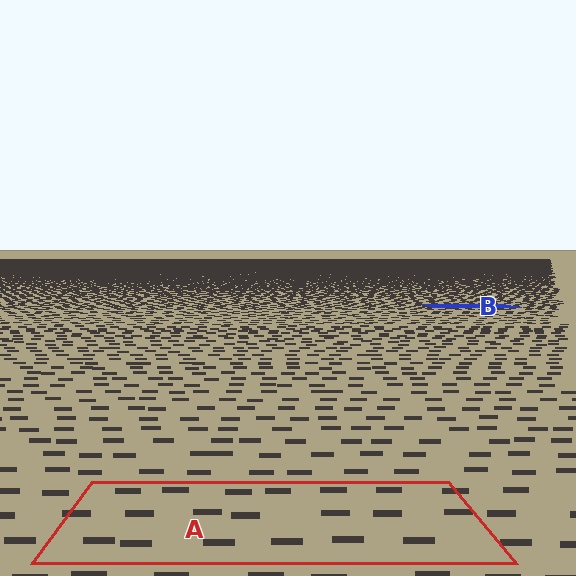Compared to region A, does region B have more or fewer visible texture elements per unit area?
Region B has more texture elements per unit area — they are packed more densely because it is farther away.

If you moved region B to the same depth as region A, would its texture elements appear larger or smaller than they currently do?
They would appear larger. At a closer depth, the same texture elements are projected at a bigger on-screen size.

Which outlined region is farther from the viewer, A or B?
Region B is farther from the viewer — the texture elements inside it appear smaller and more densely packed.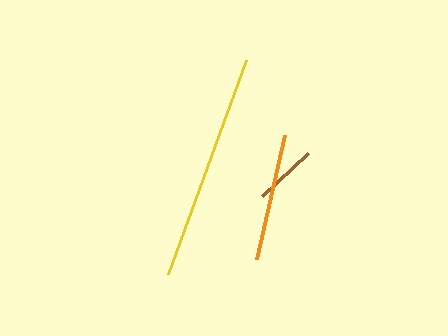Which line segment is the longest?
The yellow line is the longest at approximately 228 pixels.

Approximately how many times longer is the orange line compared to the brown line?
The orange line is approximately 2.0 times the length of the brown line.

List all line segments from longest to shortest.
From longest to shortest: yellow, orange, brown.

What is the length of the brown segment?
The brown segment is approximately 63 pixels long.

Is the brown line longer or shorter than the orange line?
The orange line is longer than the brown line.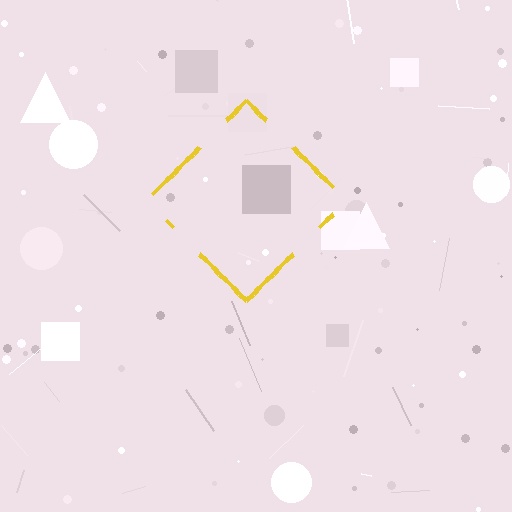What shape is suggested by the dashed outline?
The dashed outline suggests a diamond.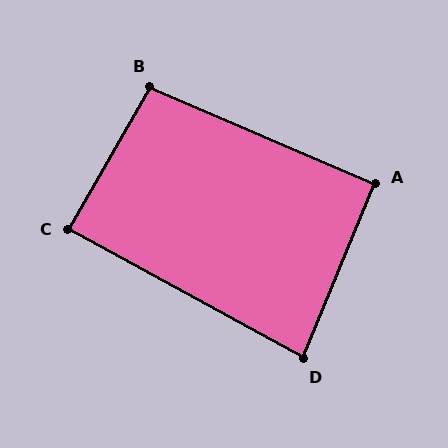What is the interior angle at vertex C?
Approximately 89 degrees (approximately right).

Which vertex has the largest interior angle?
B, at approximately 96 degrees.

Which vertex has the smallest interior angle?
D, at approximately 84 degrees.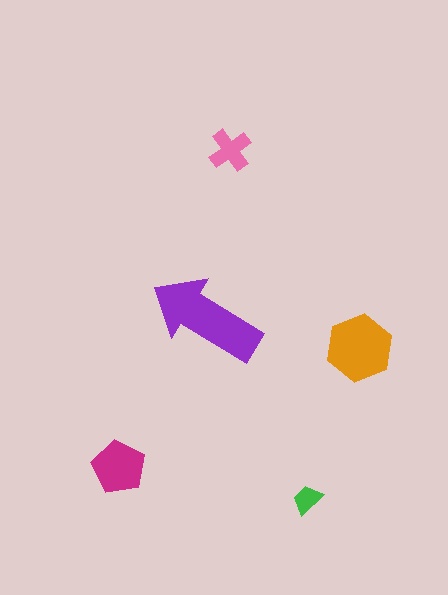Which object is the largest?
The purple arrow.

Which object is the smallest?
The green trapezoid.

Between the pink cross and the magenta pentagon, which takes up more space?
The magenta pentagon.